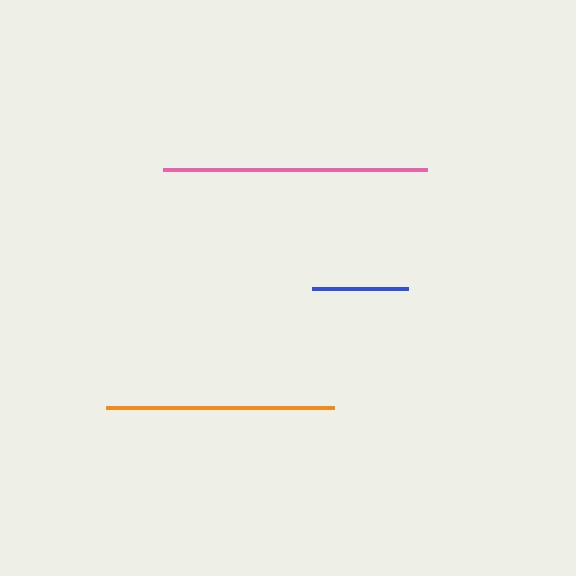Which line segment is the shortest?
The blue line is the shortest at approximately 96 pixels.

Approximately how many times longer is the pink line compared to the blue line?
The pink line is approximately 2.8 times the length of the blue line.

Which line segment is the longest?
The pink line is the longest at approximately 264 pixels.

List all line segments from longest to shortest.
From longest to shortest: pink, orange, blue.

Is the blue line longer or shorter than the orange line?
The orange line is longer than the blue line.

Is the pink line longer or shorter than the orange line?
The pink line is longer than the orange line.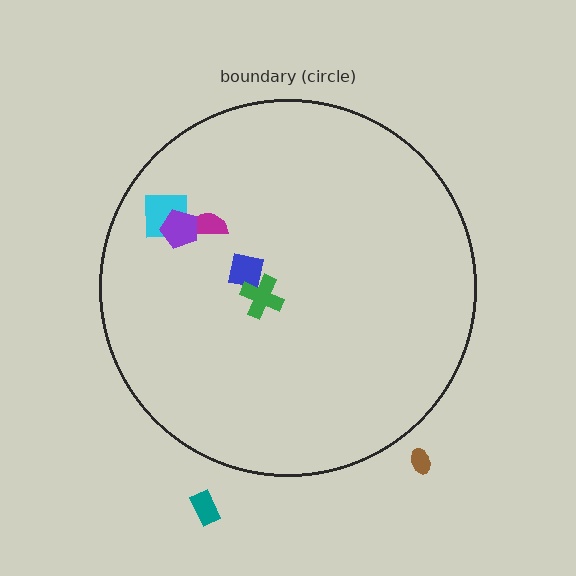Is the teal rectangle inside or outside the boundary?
Outside.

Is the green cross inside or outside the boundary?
Inside.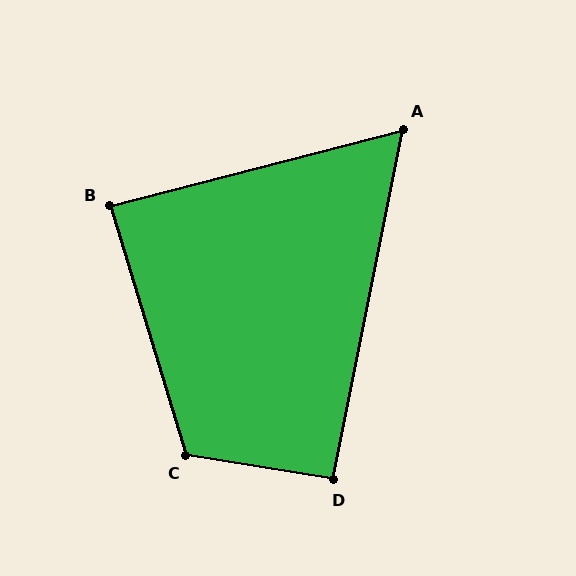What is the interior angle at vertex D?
Approximately 92 degrees (approximately right).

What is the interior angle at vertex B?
Approximately 88 degrees (approximately right).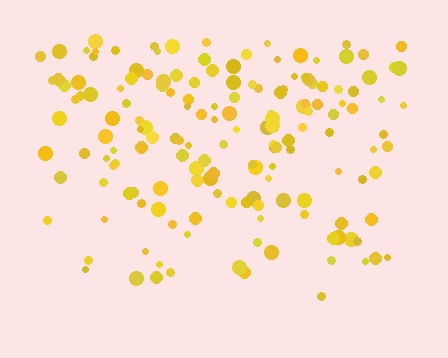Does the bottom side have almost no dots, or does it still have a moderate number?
Still a moderate number, just noticeably fewer than the top.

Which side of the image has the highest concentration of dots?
The top.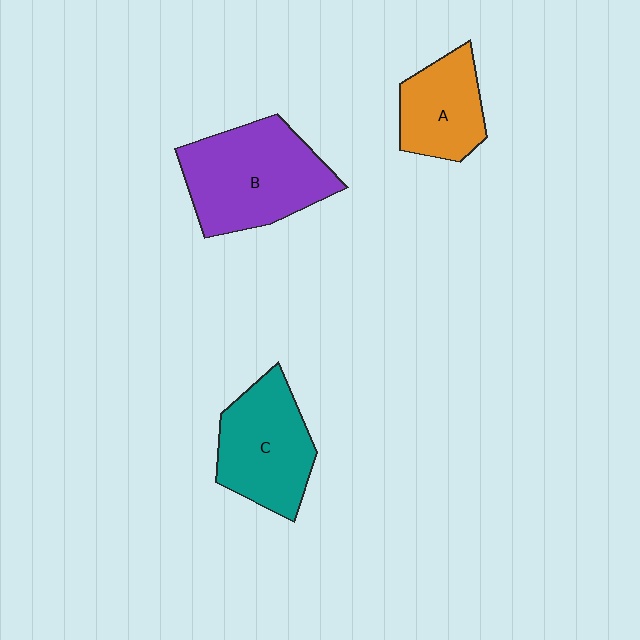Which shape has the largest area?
Shape B (purple).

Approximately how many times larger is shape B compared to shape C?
Approximately 1.3 times.